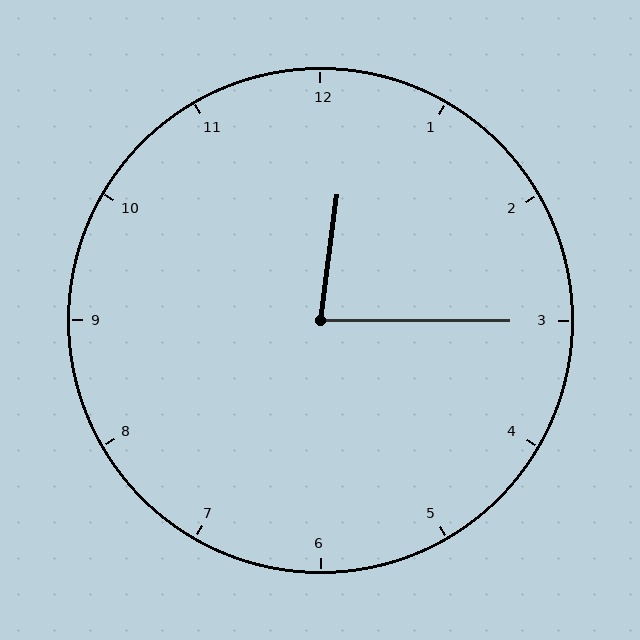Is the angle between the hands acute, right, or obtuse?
It is acute.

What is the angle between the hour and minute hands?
Approximately 82 degrees.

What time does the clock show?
12:15.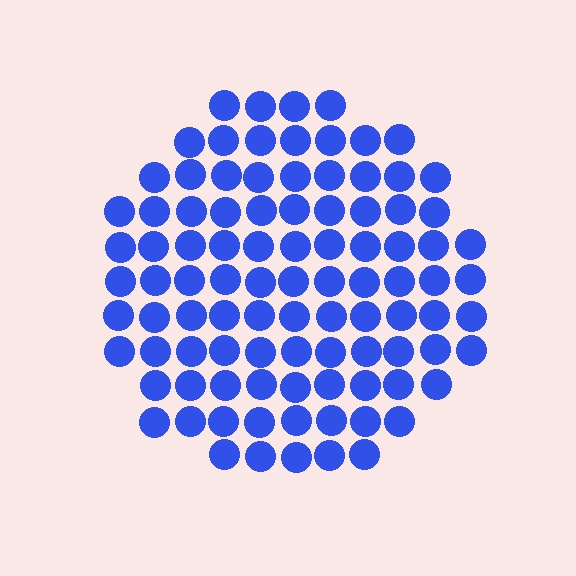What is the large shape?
The large shape is a circle.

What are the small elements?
The small elements are circles.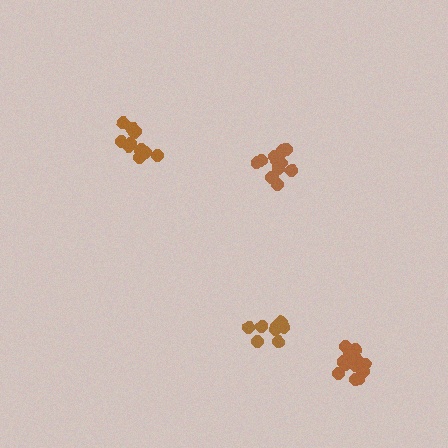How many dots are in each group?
Group 1: 12 dots, Group 2: 14 dots, Group 3: 14 dots, Group 4: 8 dots (48 total).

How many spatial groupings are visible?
There are 4 spatial groupings.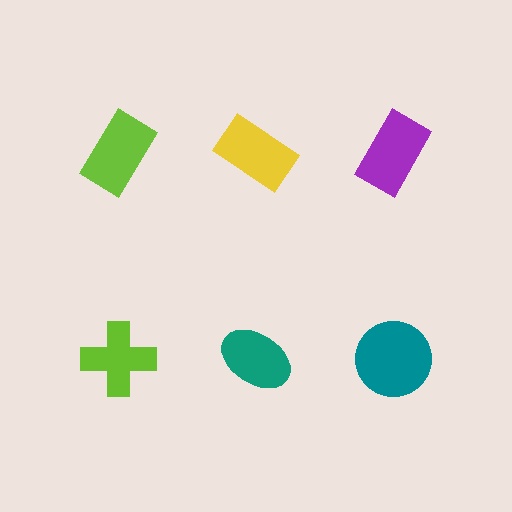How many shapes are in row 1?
3 shapes.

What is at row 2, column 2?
A teal ellipse.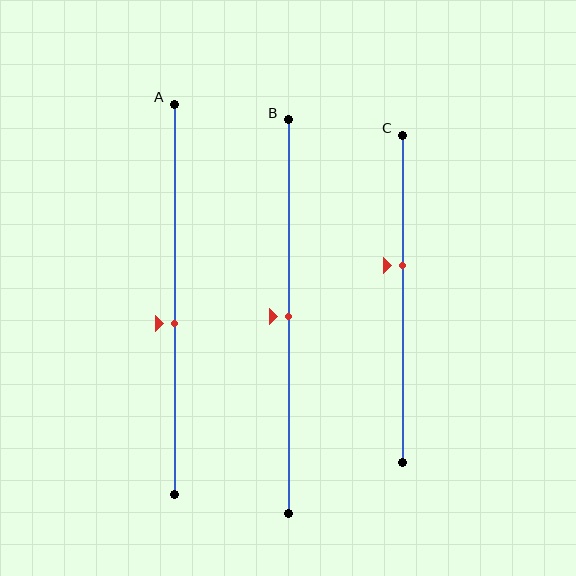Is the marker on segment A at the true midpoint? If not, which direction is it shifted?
No, the marker on segment A is shifted downward by about 6% of the segment length.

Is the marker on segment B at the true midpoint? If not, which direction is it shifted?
Yes, the marker on segment B is at the true midpoint.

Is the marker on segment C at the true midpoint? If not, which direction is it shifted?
No, the marker on segment C is shifted upward by about 10% of the segment length.